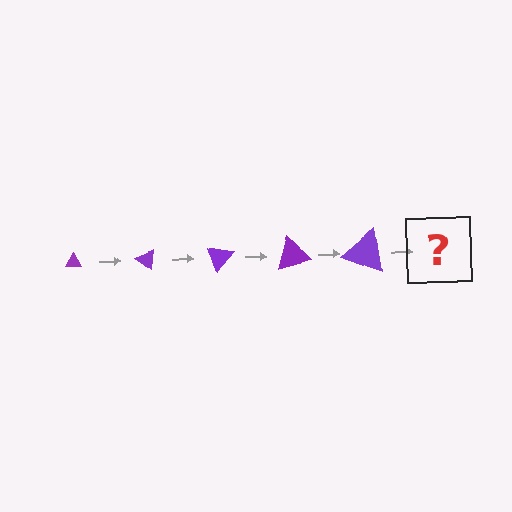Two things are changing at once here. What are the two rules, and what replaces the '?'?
The two rules are that the triangle grows larger each step and it rotates 35 degrees each step. The '?' should be a triangle, larger than the previous one and rotated 175 degrees from the start.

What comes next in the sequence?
The next element should be a triangle, larger than the previous one and rotated 175 degrees from the start.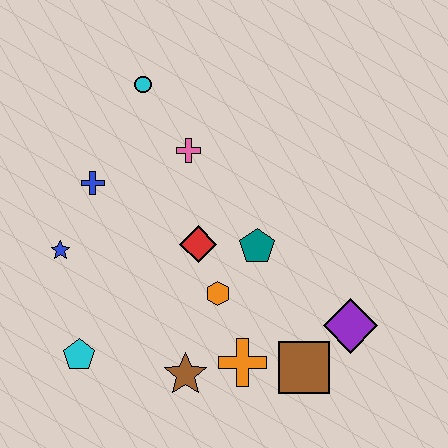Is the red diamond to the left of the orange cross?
Yes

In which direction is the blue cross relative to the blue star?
The blue cross is above the blue star.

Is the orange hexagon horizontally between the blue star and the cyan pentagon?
No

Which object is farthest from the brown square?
The cyan circle is farthest from the brown square.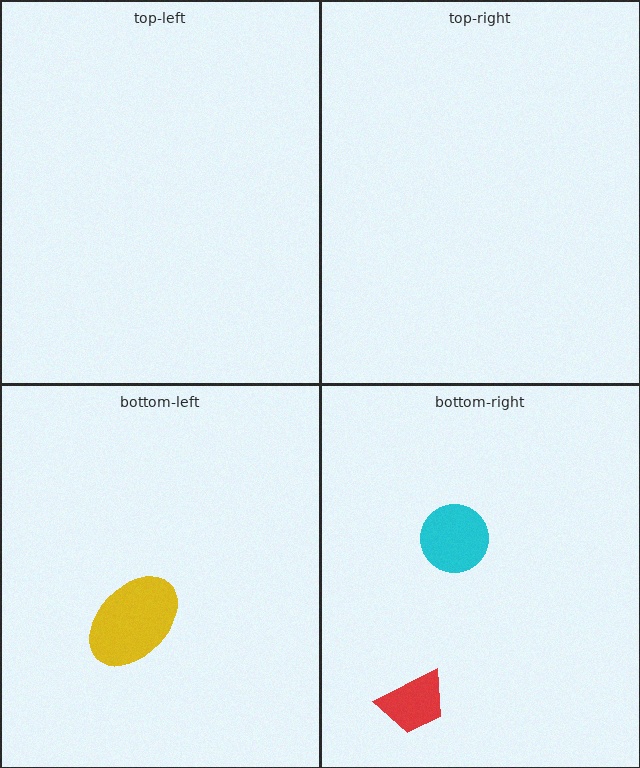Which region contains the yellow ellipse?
The bottom-left region.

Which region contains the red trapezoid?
The bottom-right region.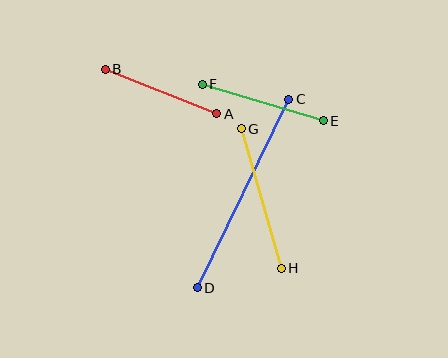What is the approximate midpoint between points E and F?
The midpoint is at approximately (263, 103) pixels.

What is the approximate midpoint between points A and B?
The midpoint is at approximately (161, 91) pixels.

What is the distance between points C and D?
The distance is approximately 210 pixels.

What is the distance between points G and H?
The distance is approximately 145 pixels.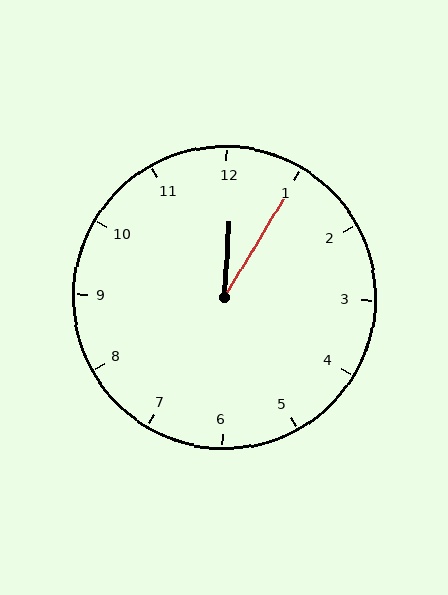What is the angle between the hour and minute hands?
Approximately 28 degrees.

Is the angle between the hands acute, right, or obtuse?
It is acute.